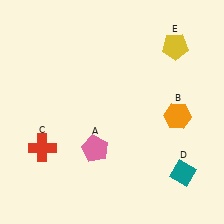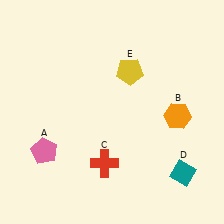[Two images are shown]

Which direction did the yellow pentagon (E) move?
The yellow pentagon (E) moved left.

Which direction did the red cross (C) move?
The red cross (C) moved right.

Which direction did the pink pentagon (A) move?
The pink pentagon (A) moved left.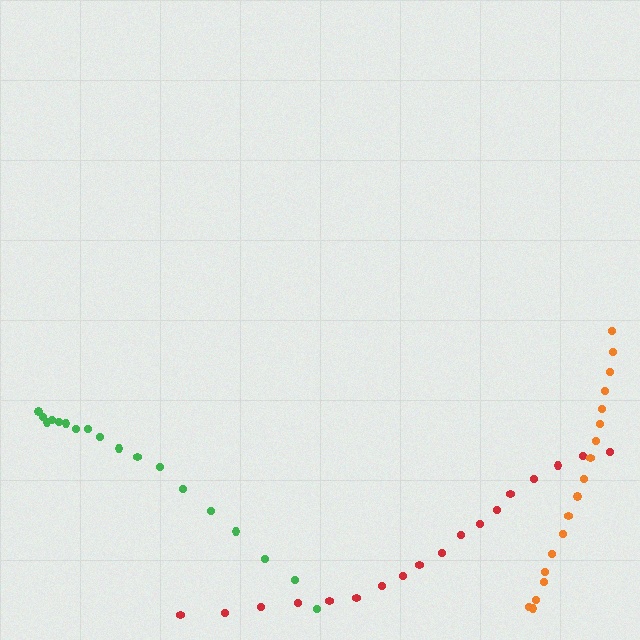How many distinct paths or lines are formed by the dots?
There are 3 distinct paths.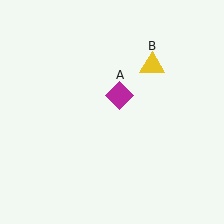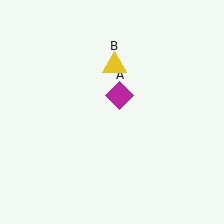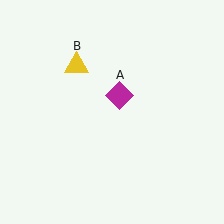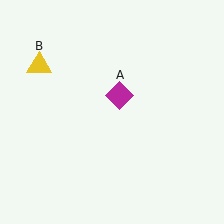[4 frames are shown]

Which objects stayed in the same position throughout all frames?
Magenta diamond (object A) remained stationary.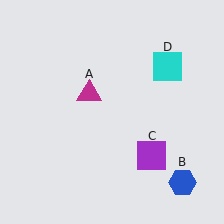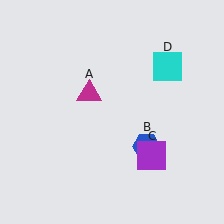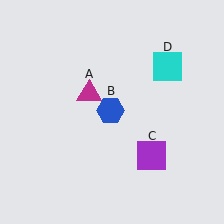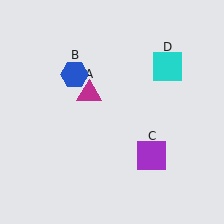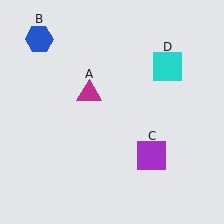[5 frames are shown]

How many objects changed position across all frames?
1 object changed position: blue hexagon (object B).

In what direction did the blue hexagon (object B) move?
The blue hexagon (object B) moved up and to the left.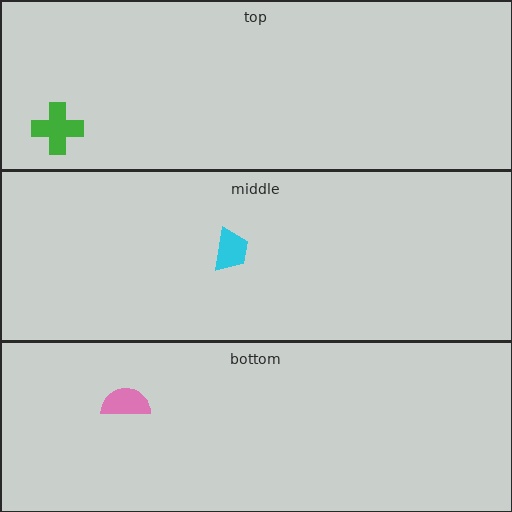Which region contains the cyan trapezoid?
The middle region.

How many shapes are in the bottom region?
1.